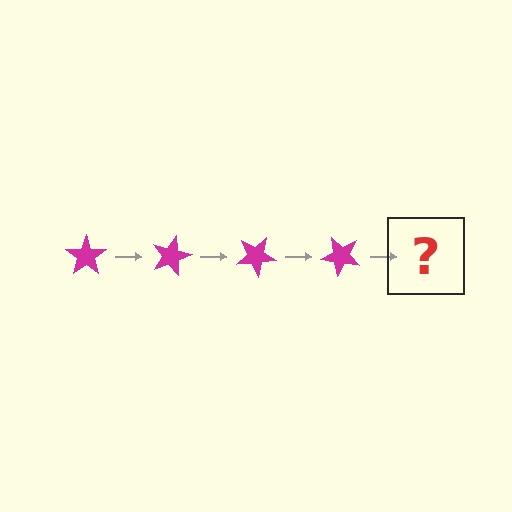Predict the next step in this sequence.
The next step is a magenta star rotated 60 degrees.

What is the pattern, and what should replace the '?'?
The pattern is that the star rotates 15 degrees each step. The '?' should be a magenta star rotated 60 degrees.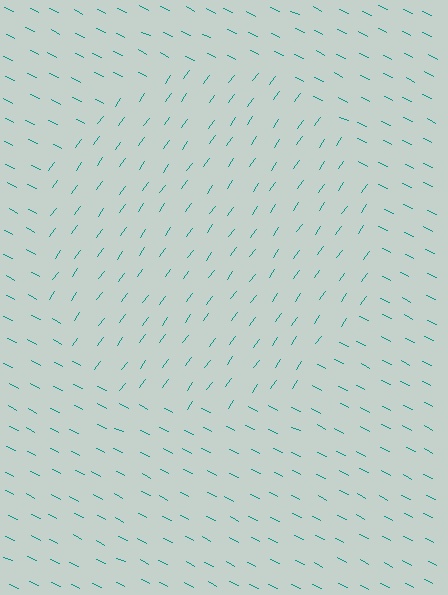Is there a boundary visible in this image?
Yes, there is a texture boundary formed by a change in line orientation.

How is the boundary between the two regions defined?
The boundary is defined purely by a change in line orientation (approximately 81 degrees difference). All lines are the same color and thickness.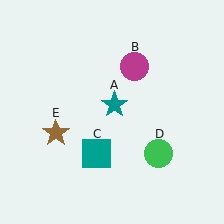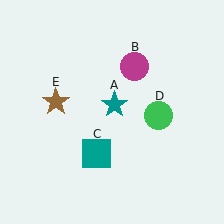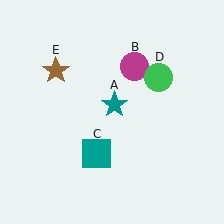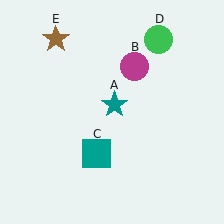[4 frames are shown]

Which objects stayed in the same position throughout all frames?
Teal star (object A) and magenta circle (object B) and teal square (object C) remained stationary.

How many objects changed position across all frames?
2 objects changed position: green circle (object D), brown star (object E).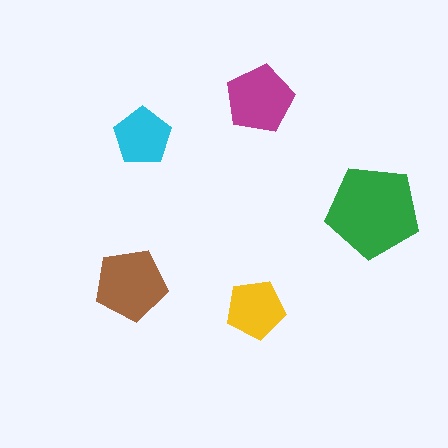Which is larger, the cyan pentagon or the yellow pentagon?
The yellow one.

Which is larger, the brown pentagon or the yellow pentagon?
The brown one.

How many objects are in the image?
There are 5 objects in the image.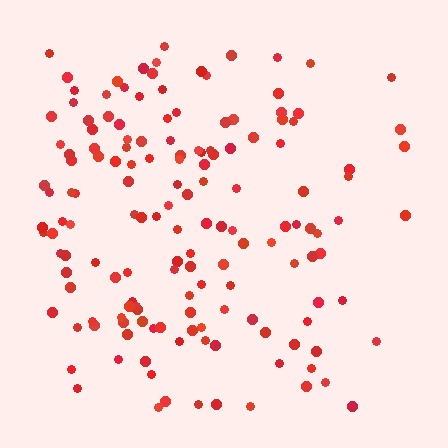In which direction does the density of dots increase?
From right to left, with the left side densest.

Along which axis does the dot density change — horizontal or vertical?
Horizontal.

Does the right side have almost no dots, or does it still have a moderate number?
Still a moderate number, just noticeably fewer than the left.